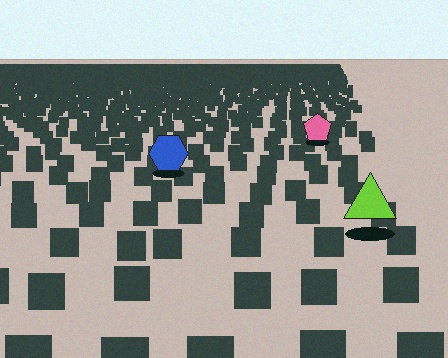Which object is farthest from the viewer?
The pink pentagon is farthest from the viewer. It appears smaller and the ground texture around it is denser.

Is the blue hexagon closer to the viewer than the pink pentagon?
Yes. The blue hexagon is closer — you can tell from the texture gradient: the ground texture is coarser near it.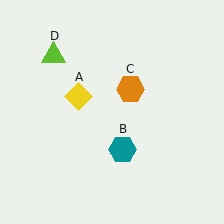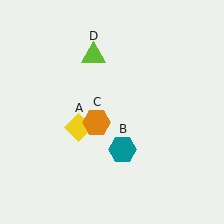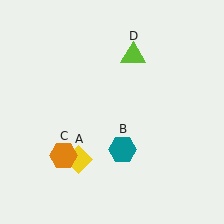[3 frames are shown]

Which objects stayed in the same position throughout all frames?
Teal hexagon (object B) remained stationary.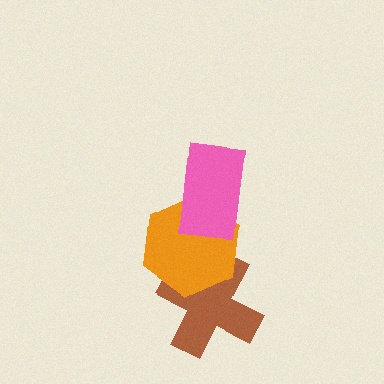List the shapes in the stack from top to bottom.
From top to bottom: the pink rectangle, the orange hexagon, the brown cross.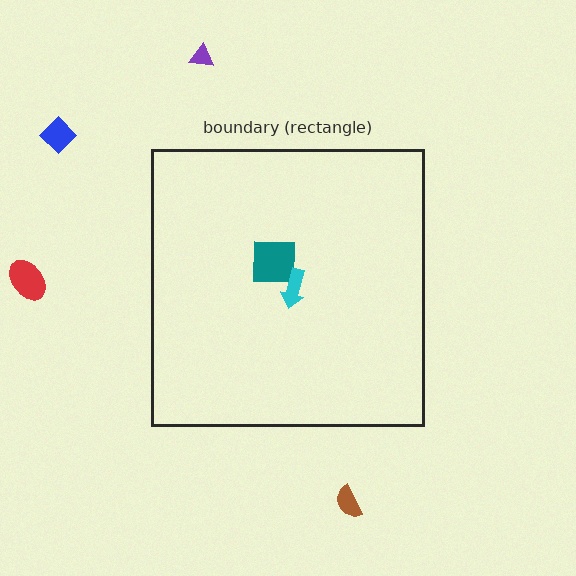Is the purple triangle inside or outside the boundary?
Outside.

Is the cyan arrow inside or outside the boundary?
Inside.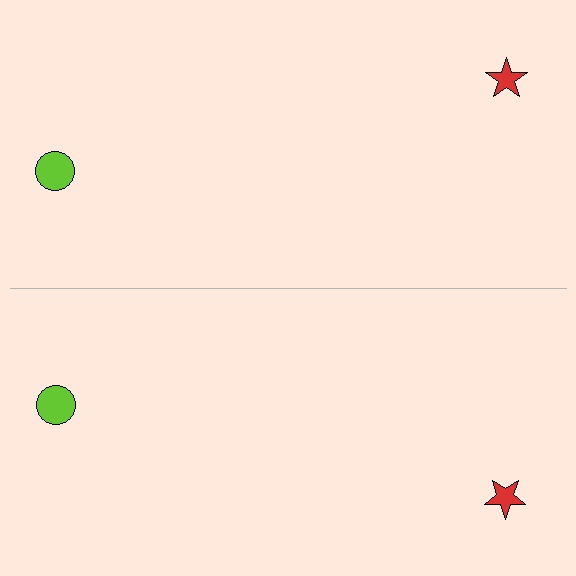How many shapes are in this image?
There are 4 shapes in this image.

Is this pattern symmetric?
Yes, this pattern has bilateral (reflection) symmetry.